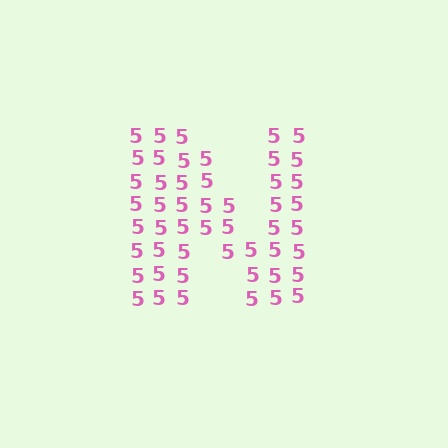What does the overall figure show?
The overall figure shows the letter N.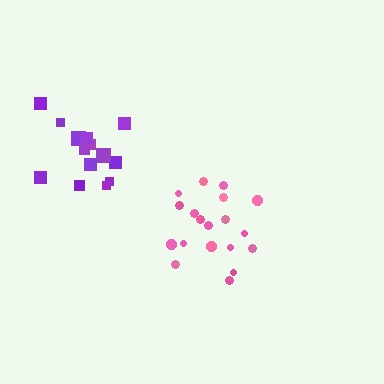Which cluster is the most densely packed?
Pink.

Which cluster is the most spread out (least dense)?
Purple.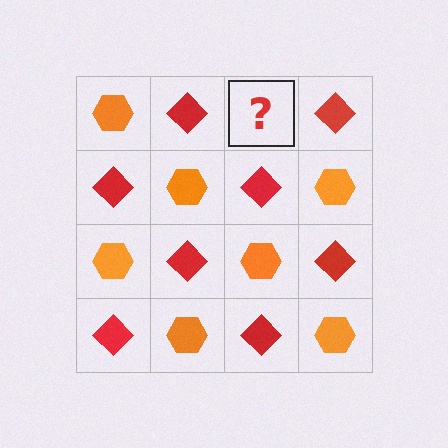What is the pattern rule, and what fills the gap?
The rule is that it alternates orange hexagon and red diamond in a checkerboard pattern. The gap should be filled with an orange hexagon.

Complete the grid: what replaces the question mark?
The question mark should be replaced with an orange hexagon.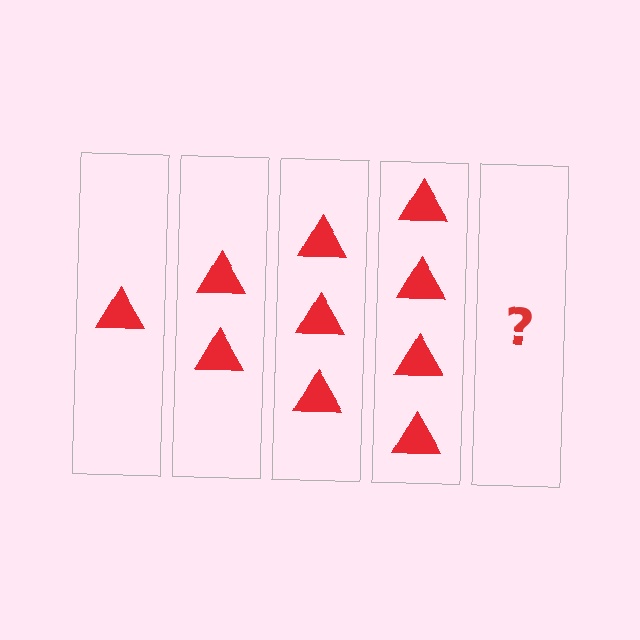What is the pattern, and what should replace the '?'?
The pattern is that each step adds one more triangle. The '?' should be 5 triangles.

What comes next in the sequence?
The next element should be 5 triangles.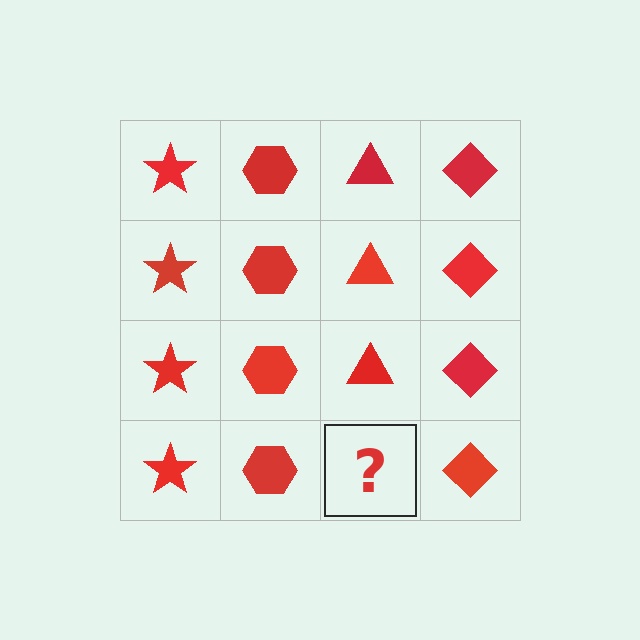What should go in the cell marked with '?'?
The missing cell should contain a red triangle.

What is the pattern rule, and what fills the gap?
The rule is that each column has a consistent shape. The gap should be filled with a red triangle.